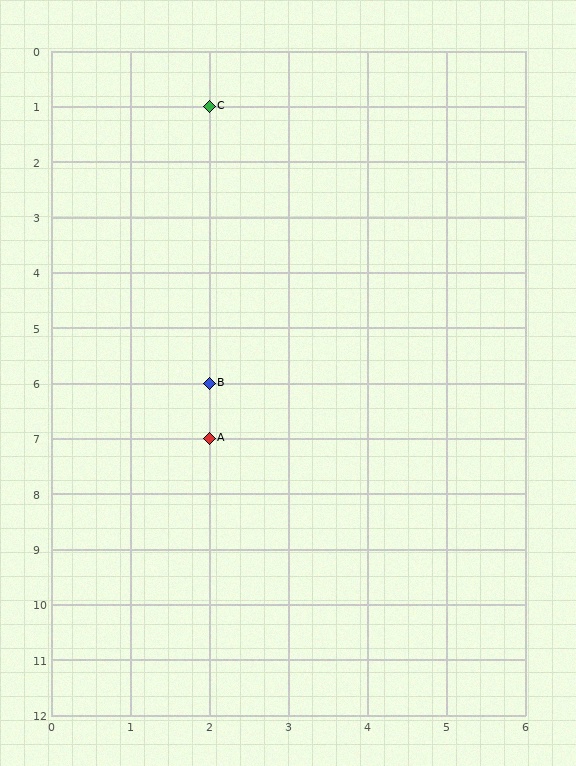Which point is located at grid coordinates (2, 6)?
Point B is at (2, 6).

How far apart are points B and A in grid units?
Points B and A are 1 row apart.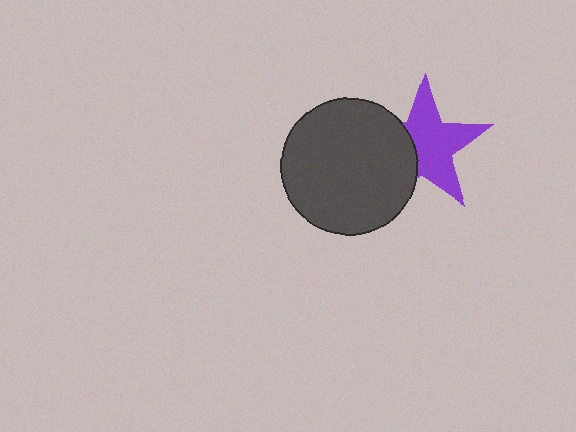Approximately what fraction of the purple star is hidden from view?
Roughly 35% of the purple star is hidden behind the dark gray circle.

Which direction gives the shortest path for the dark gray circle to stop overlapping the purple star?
Moving left gives the shortest separation.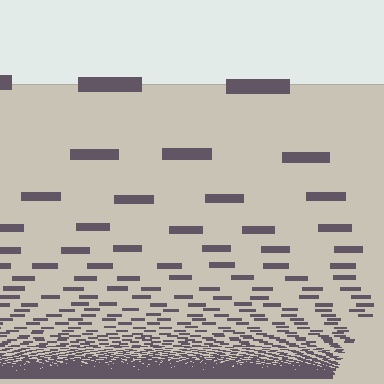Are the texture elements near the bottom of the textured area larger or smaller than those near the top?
Smaller. The gradient is inverted — elements near the bottom are smaller and denser.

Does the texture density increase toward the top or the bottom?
Density increases toward the bottom.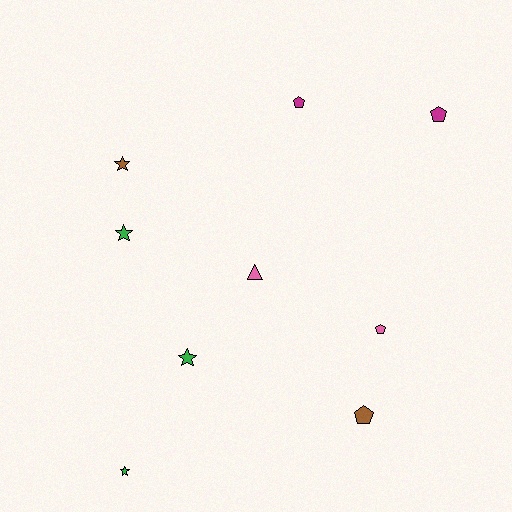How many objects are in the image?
There are 9 objects.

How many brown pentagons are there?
There is 1 brown pentagon.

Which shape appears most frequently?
Star, with 4 objects.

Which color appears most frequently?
Green, with 3 objects.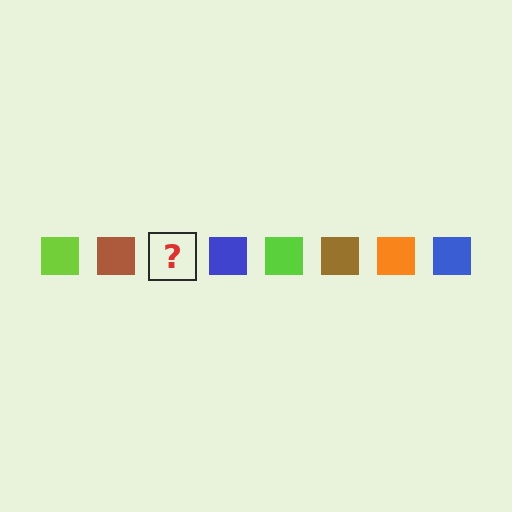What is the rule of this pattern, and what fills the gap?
The rule is that the pattern cycles through lime, brown, orange, blue squares. The gap should be filled with an orange square.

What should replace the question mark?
The question mark should be replaced with an orange square.